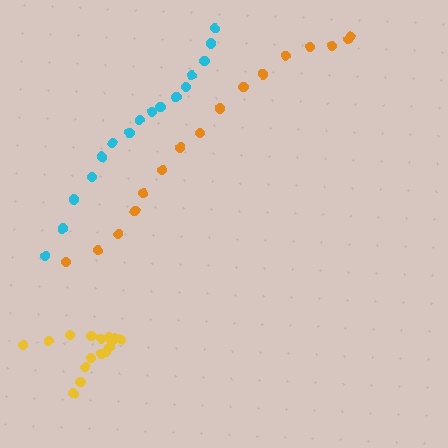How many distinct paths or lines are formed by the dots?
There are 3 distinct paths.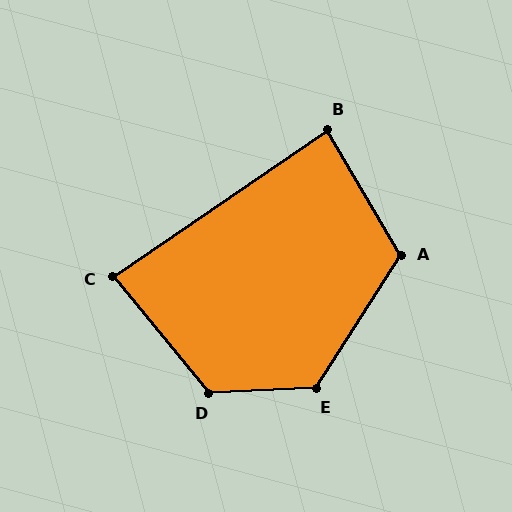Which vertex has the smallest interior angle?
C, at approximately 85 degrees.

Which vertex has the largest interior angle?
D, at approximately 127 degrees.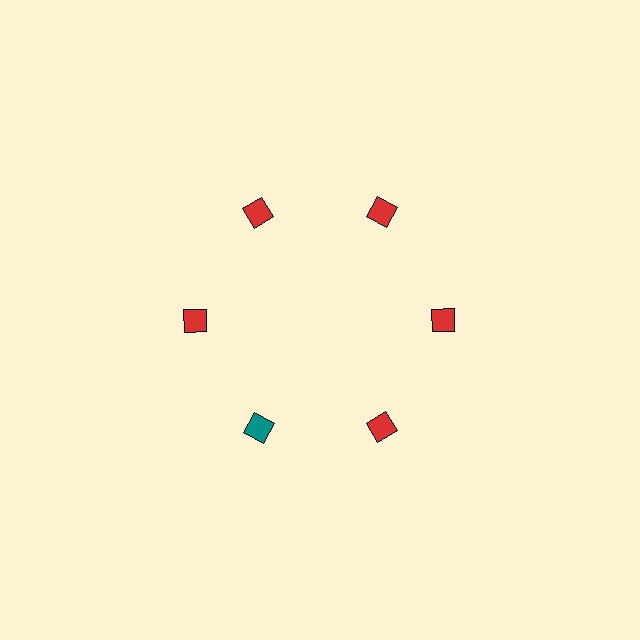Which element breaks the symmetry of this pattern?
The teal diamond at roughly the 7 o'clock position breaks the symmetry. All other shapes are red diamonds.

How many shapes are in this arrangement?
There are 6 shapes arranged in a ring pattern.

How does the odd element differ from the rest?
It has a different color: teal instead of red.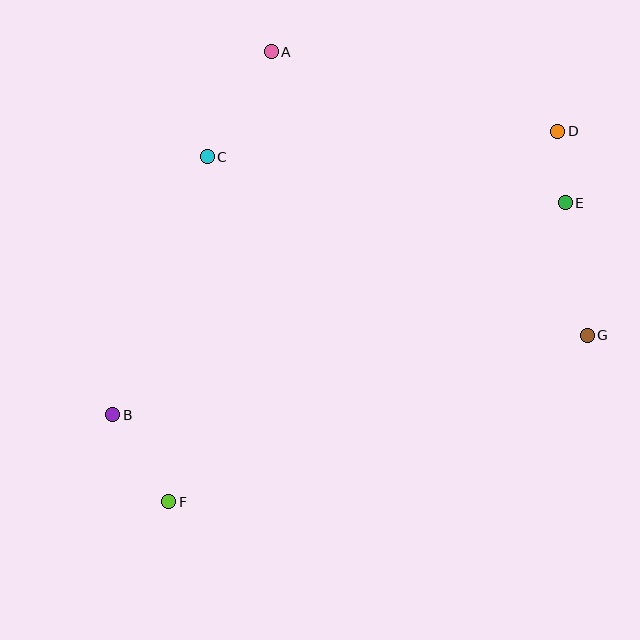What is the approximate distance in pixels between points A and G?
The distance between A and G is approximately 425 pixels.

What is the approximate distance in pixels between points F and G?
The distance between F and G is approximately 450 pixels.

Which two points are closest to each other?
Points D and E are closest to each other.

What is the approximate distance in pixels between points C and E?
The distance between C and E is approximately 361 pixels.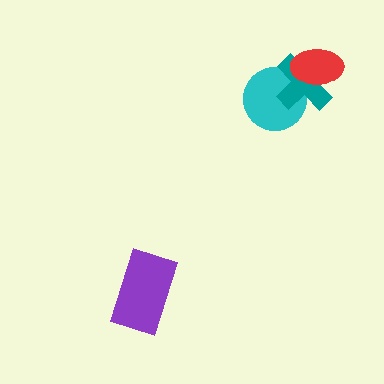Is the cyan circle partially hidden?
Yes, it is partially covered by another shape.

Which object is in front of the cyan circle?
The teal cross is in front of the cyan circle.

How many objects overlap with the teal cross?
2 objects overlap with the teal cross.